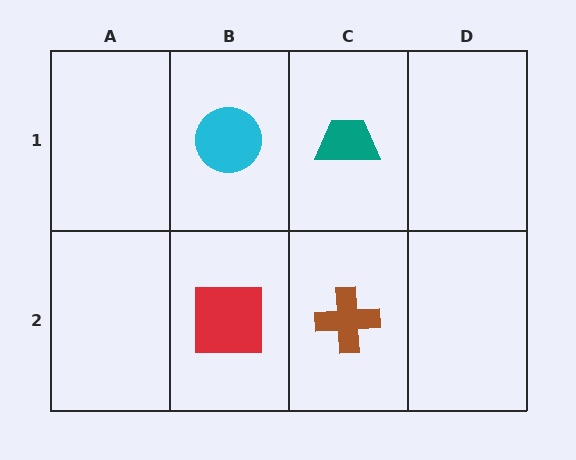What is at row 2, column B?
A red square.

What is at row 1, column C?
A teal trapezoid.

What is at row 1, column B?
A cyan circle.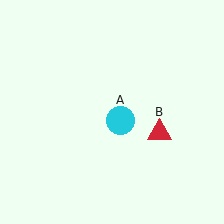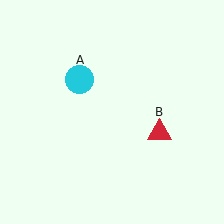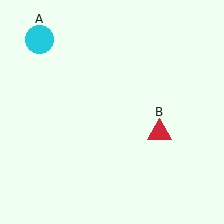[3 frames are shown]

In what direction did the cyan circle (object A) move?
The cyan circle (object A) moved up and to the left.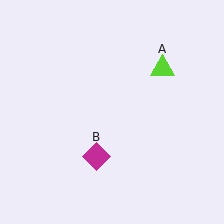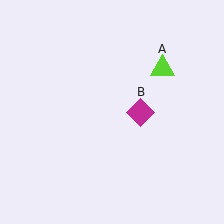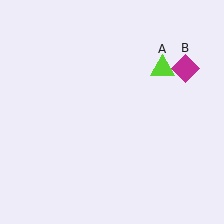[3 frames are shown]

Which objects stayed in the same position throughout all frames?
Lime triangle (object A) remained stationary.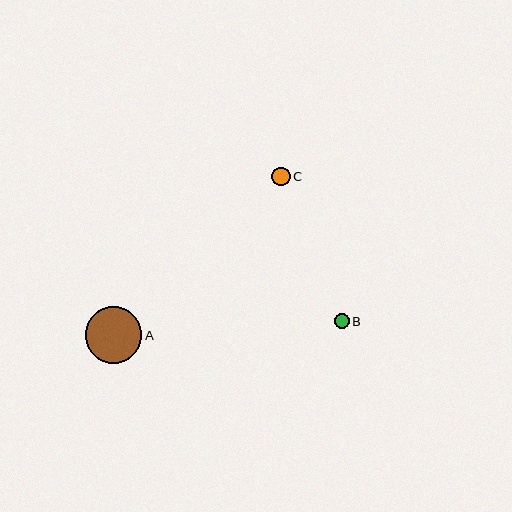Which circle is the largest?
Circle A is the largest with a size of approximately 56 pixels.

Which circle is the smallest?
Circle B is the smallest with a size of approximately 15 pixels.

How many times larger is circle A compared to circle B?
Circle A is approximately 3.7 times the size of circle B.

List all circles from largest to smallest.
From largest to smallest: A, C, B.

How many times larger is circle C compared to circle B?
Circle C is approximately 1.2 times the size of circle B.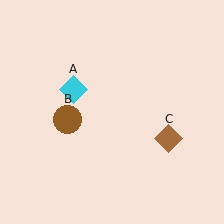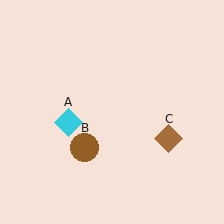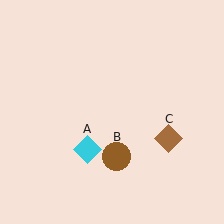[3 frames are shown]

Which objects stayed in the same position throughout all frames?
Brown diamond (object C) remained stationary.